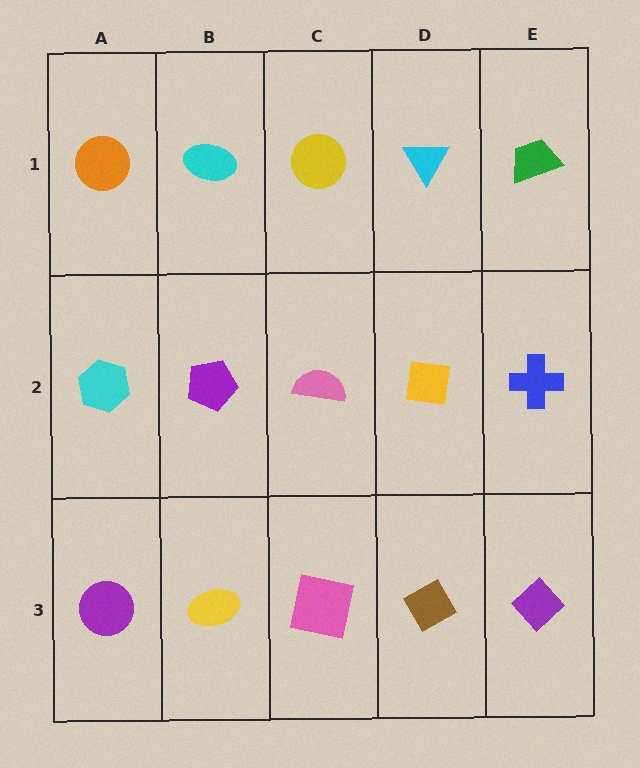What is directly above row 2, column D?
A cyan triangle.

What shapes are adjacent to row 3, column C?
A pink semicircle (row 2, column C), a yellow ellipse (row 3, column B), a brown diamond (row 3, column D).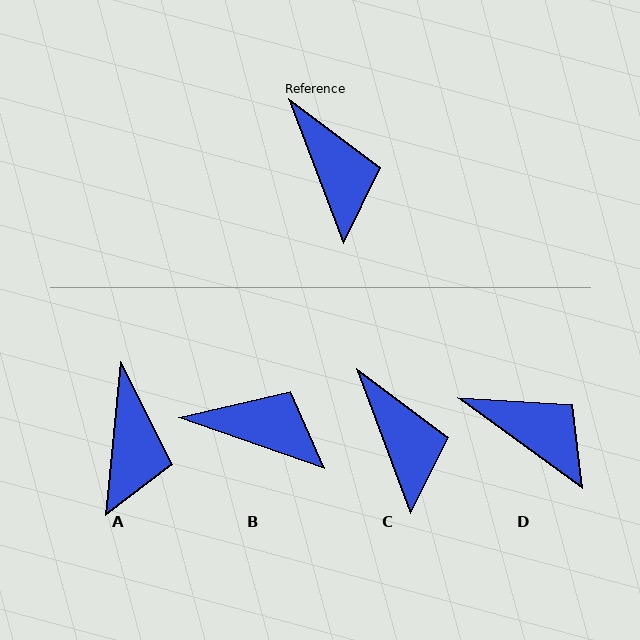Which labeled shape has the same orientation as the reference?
C.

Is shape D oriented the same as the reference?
No, it is off by about 33 degrees.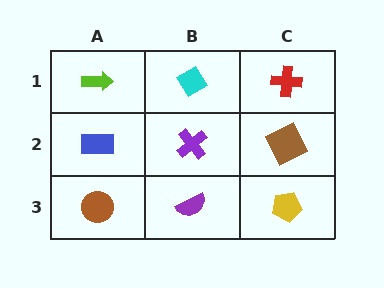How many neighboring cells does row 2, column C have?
3.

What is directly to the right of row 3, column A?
A purple semicircle.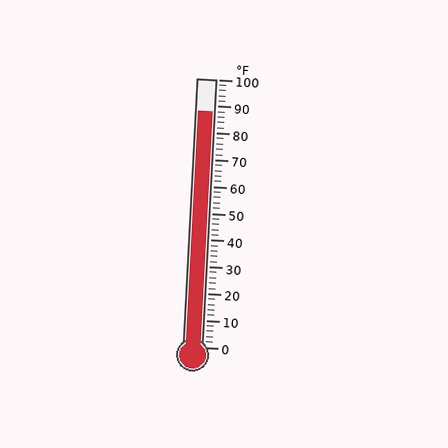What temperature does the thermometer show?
The thermometer shows approximately 88°F.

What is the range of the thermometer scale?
The thermometer scale ranges from 0°F to 100°F.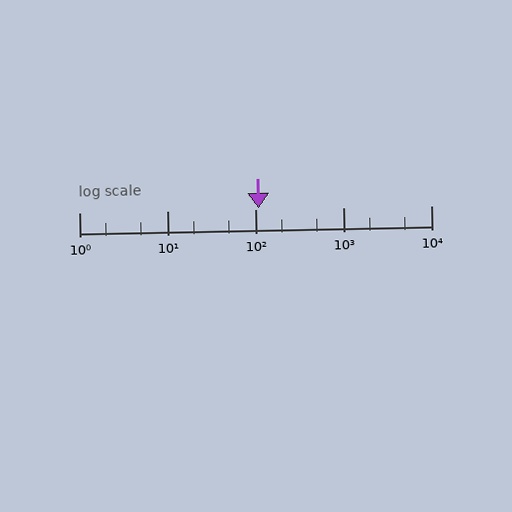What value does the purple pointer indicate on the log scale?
The pointer indicates approximately 110.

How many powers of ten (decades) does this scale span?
The scale spans 4 decades, from 1 to 10000.